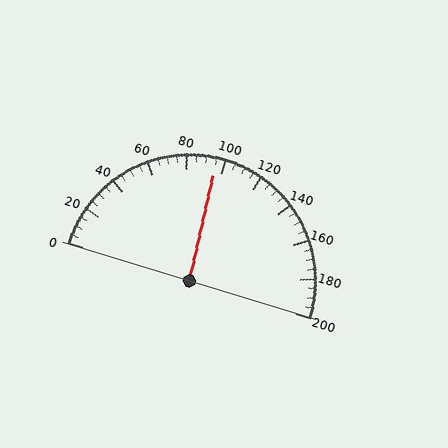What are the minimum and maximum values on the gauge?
The gauge ranges from 0 to 200.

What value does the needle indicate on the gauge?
The needle indicates approximately 95.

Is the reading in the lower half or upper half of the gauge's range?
The reading is in the lower half of the range (0 to 200).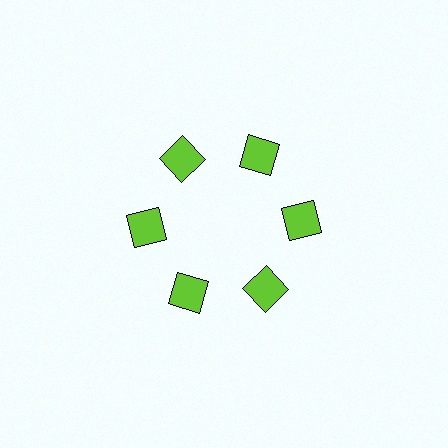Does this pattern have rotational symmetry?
Yes, this pattern has 6-fold rotational symmetry. It looks the same after rotating 60 degrees around the center.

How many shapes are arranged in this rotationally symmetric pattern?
There are 6 shapes, arranged in 6 groups of 1.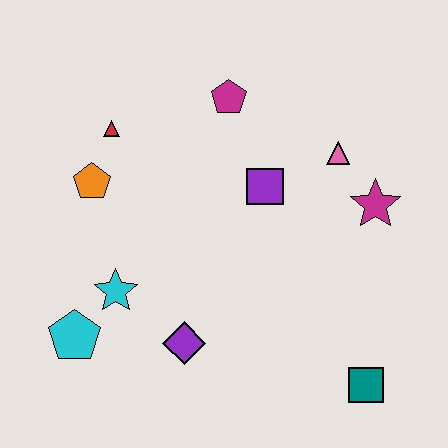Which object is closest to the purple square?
The pink triangle is closest to the purple square.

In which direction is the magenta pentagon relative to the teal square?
The magenta pentagon is above the teal square.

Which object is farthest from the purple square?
The cyan pentagon is farthest from the purple square.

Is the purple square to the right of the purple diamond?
Yes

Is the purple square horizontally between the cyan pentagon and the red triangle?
No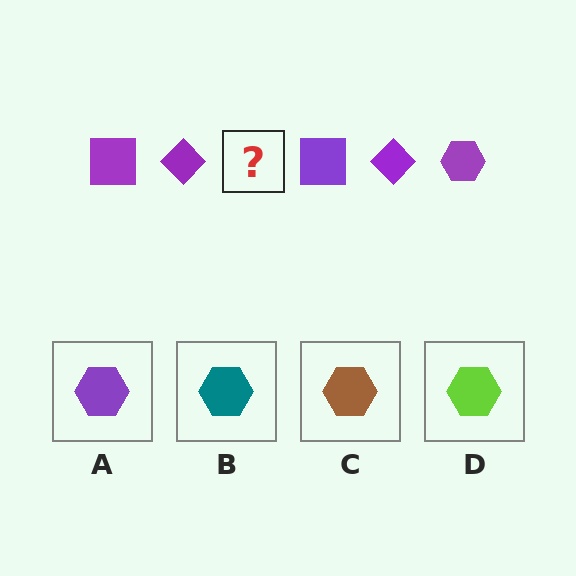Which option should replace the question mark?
Option A.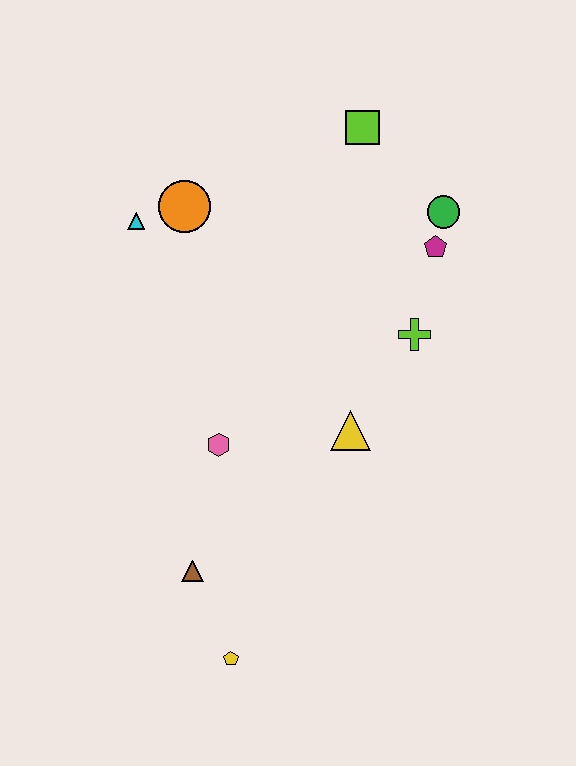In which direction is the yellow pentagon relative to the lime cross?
The yellow pentagon is below the lime cross.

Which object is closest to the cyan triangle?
The orange circle is closest to the cyan triangle.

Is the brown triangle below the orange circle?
Yes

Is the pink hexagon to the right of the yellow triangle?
No